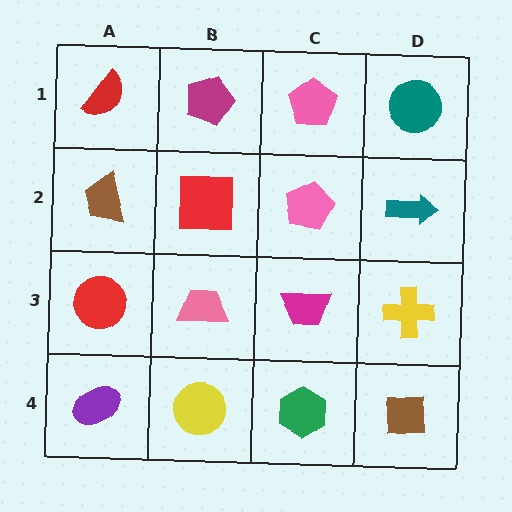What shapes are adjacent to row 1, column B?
A red square (row 2, column B), a red semicircle (row 1, column A), a pink pentagon (row 1, column C).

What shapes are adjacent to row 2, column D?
A teal circle (row 1, column D), a yellow cross (row 3, column D), a pink pentagon (row 2, column C).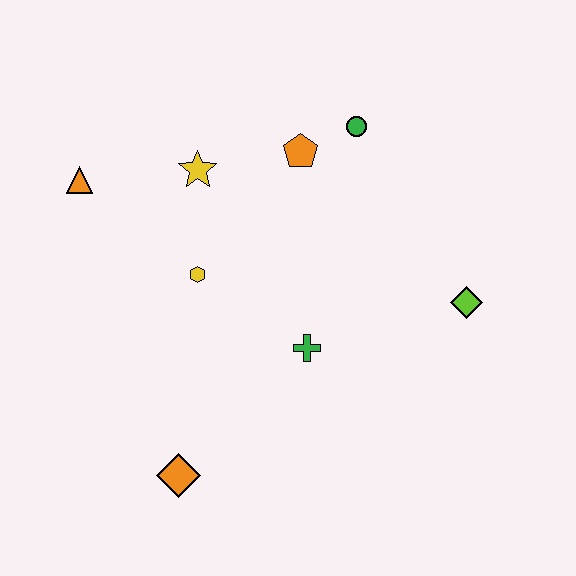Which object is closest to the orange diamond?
The green cross is closest to the orange diamond.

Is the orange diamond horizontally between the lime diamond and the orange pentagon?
No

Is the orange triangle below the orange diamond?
No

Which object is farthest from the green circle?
The orange diamond is farthest from the green circle.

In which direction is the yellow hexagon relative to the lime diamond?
The yellow hexagon is to the left of the lime diamond.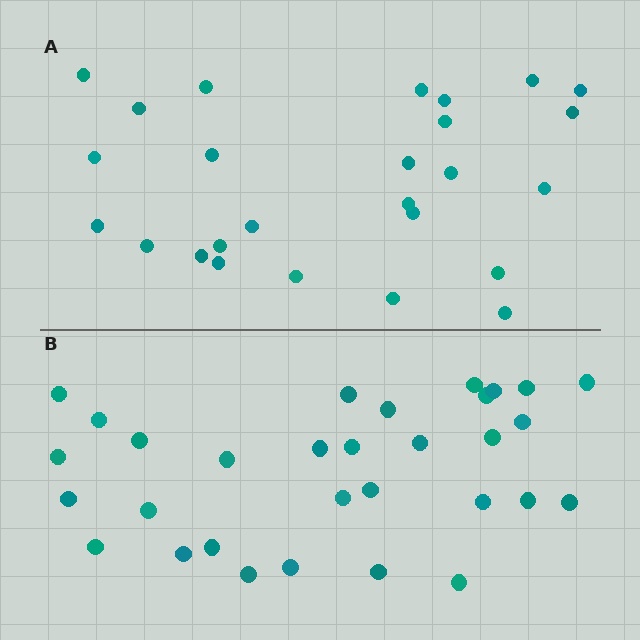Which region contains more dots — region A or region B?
Region B (the bottom region) has more dots.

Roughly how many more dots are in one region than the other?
Region B has about 5 more dots than region A.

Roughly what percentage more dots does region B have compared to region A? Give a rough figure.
About 20% more.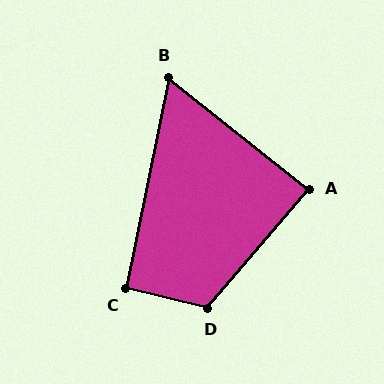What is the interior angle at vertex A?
Approximately 88 degrees (approximately right).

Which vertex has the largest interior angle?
D, at approximately 117 degrees.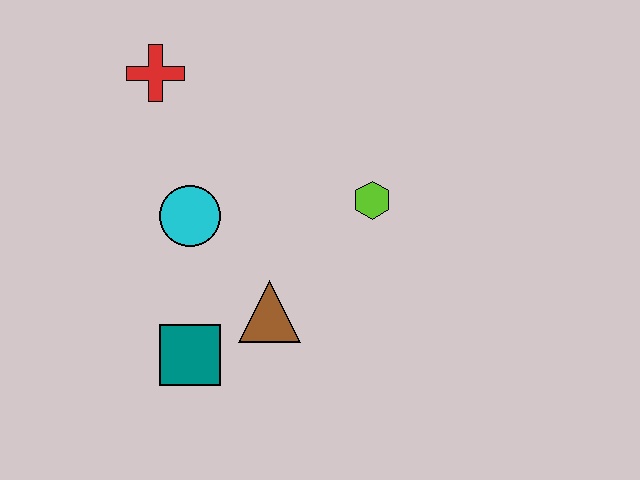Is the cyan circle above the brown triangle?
Yes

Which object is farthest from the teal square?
The red cross is farthest from the teal square.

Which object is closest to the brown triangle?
The teal square is closest to the brown triangle.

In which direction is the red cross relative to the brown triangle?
The red cross is above the brown triangle.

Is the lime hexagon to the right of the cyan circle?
Yes